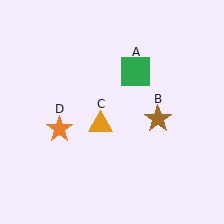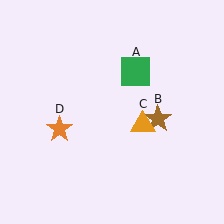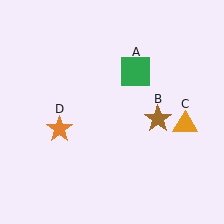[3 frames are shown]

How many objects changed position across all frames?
1 object changed position: orange triangle (object C).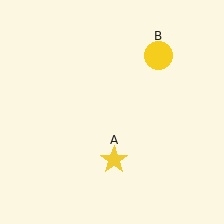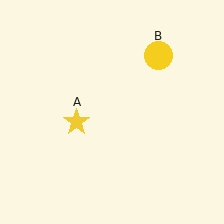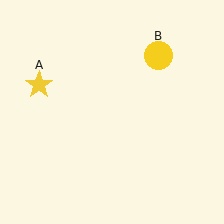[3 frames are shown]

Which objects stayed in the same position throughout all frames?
Yellow circle (object B) remained stationary.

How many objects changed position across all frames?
1 object changed position: yellow star (object A).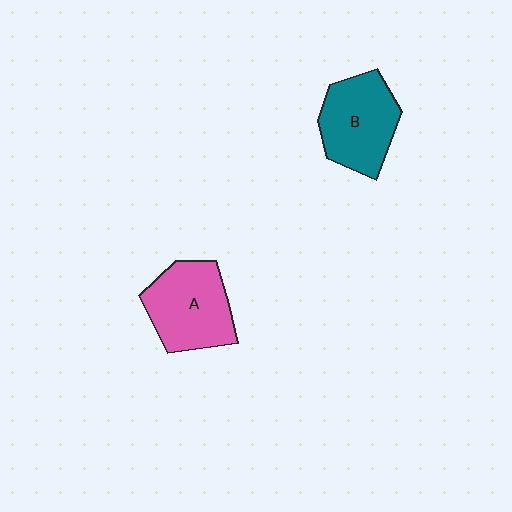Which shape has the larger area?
Shape A (pink).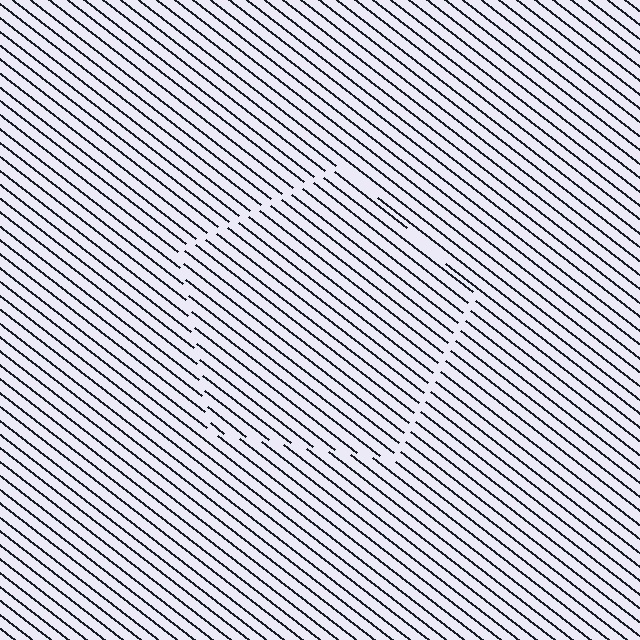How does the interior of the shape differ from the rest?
The interior of the shape contains the same grating, shifted by half a period — the contour is defined by the phase discontinuity where line-ends from the inner and outer gratings abut.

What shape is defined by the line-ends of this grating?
An illusory pentagon. The interior of the shape contains the same grating, shifted by half a period — the contour is defined by the phase discontinuity where line-ends from the inner and outer gratings abut.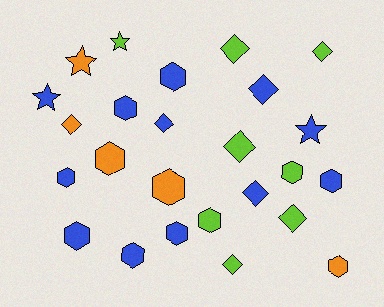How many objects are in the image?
There are 25 objects.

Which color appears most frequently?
Blue, with 12 objects.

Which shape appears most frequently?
Hexagon, with 12 objects.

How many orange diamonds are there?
There is 1 orange diamond.